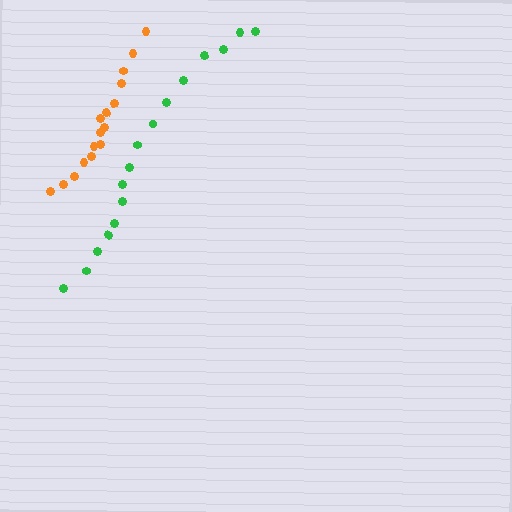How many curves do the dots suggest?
There are 2 distinct paths.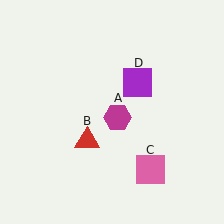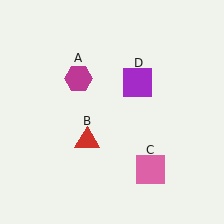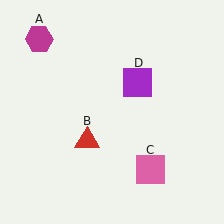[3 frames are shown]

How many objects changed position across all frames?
1 object changed position: magenta hexagon (object A).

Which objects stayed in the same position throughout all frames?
Red triangle (object B) and pink square (object C) and purple square (object D) remained stationary.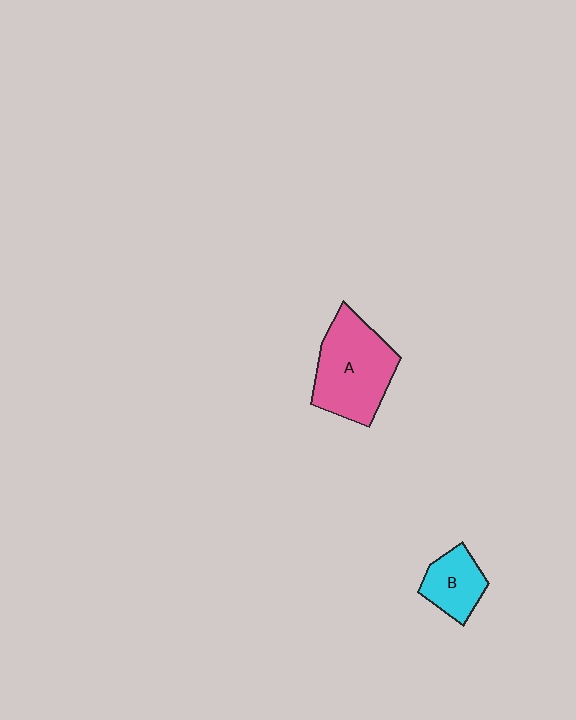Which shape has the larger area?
Shape A (pink).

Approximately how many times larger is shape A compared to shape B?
Approximately 2.0 times.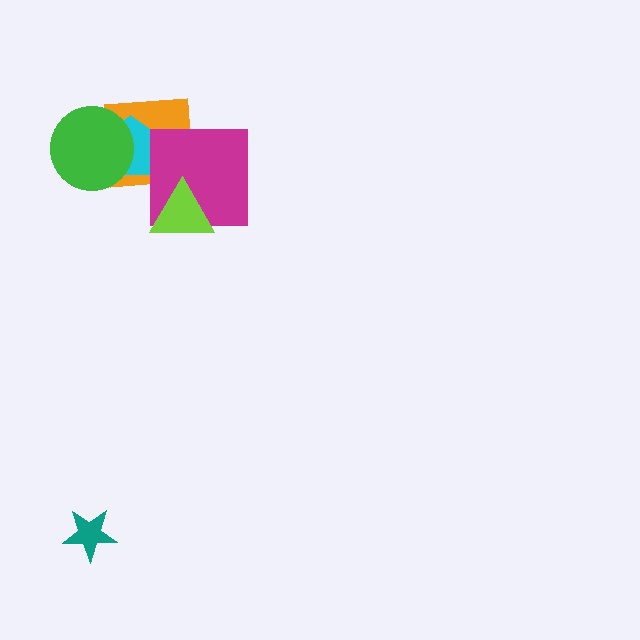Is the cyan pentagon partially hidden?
Yes, it is partially covered by another shape.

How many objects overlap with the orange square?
3 objects overlap with the orange square.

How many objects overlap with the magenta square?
2 objects overlap with the magenta square.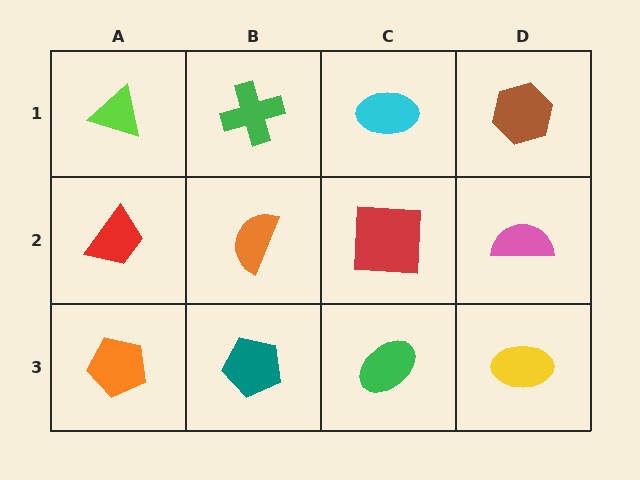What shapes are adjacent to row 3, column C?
A red square (row 2, column C), a teal pentagon (row 3, column B), a yellow ellipse (row 3, column D).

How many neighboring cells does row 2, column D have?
3.